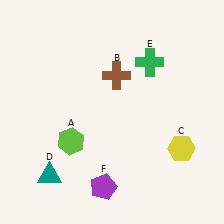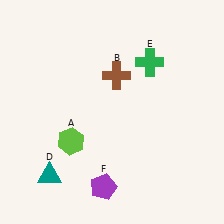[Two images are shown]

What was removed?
The yellow hexagon (C) was removed in Image 2.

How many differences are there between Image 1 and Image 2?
There is 1 difference between the two images.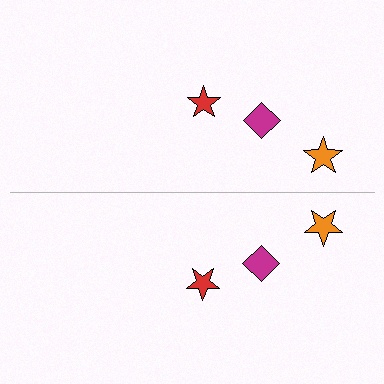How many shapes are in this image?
There are 6 shapes in this image.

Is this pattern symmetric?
Yes, this pattern has bilateral (reflection) symmetry.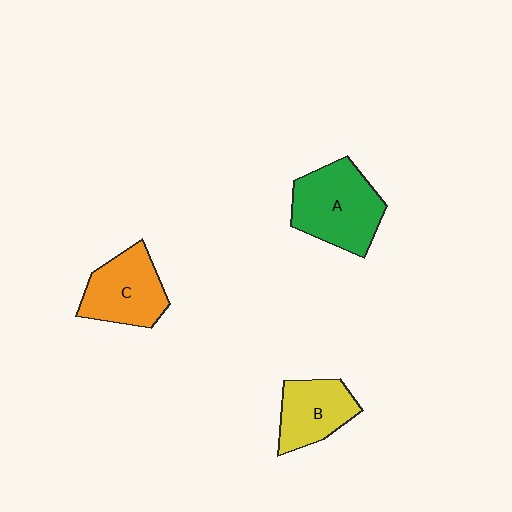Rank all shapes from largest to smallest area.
From largest to smallest: A (green), C (orange), B (yellow).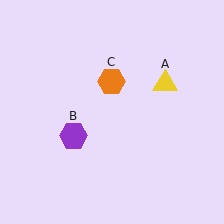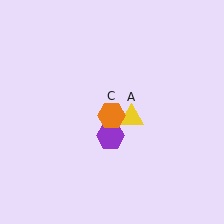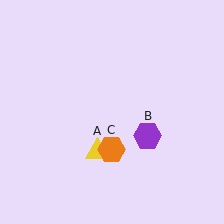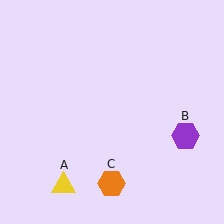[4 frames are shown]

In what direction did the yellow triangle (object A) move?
The yellow triangle (object A) moved down and to the left.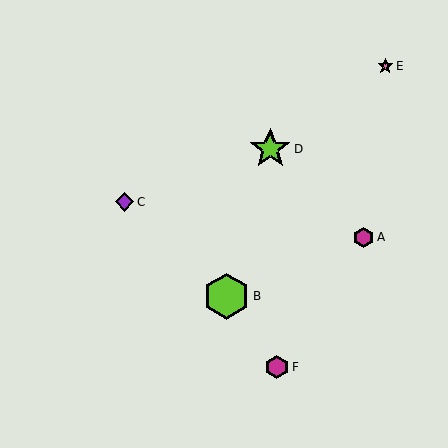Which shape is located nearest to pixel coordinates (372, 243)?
The magenta hexagon (labeled A) at (364, 237) is nearest to that location.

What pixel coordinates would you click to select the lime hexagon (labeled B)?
Click at (227, 296) to select the lime hexagon B.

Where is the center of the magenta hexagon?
The center of the magenta hexagon is at (277, 367).